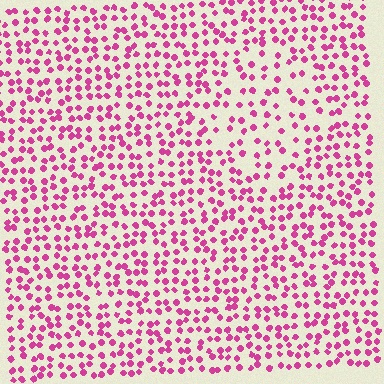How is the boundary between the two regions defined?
The boundary is defined by a change in element density (approximately 1.6x ratio). All elements are the same color, size, and shape.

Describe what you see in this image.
The image contains small magenta elements arranged at two different densities. A diamond-shaped region is visible where the elements are less densely packed than the surrounding area.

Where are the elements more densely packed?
The elements are more densely packed outside the diamond boundary.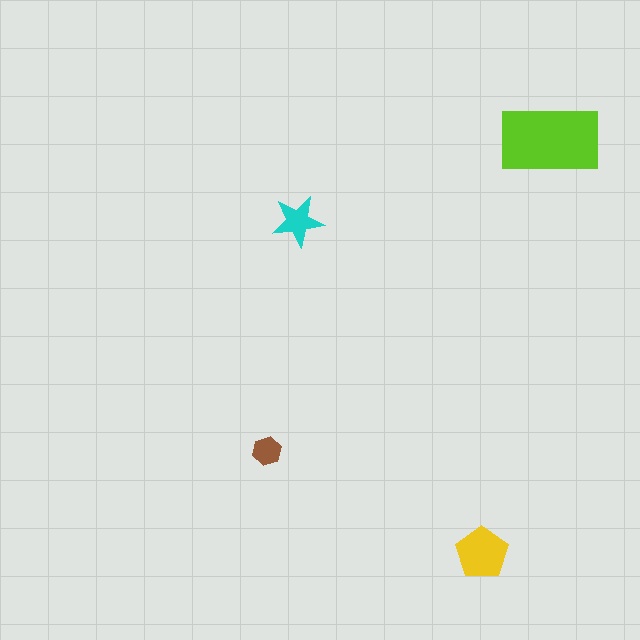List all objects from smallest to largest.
The brown hexagon, the cyan star, the yellow pentagon, the lime rectangle.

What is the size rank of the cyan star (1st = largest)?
3rd.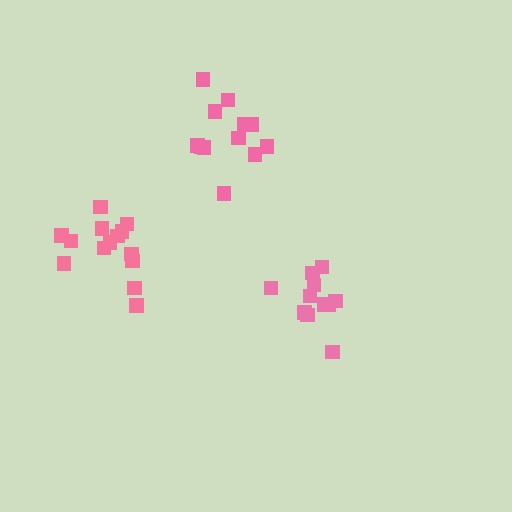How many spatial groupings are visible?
There are 3 spatial groupings.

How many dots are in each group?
Group 1: 15 dots, Group 2: 11 dots, Group 3: 12 dots (38 total).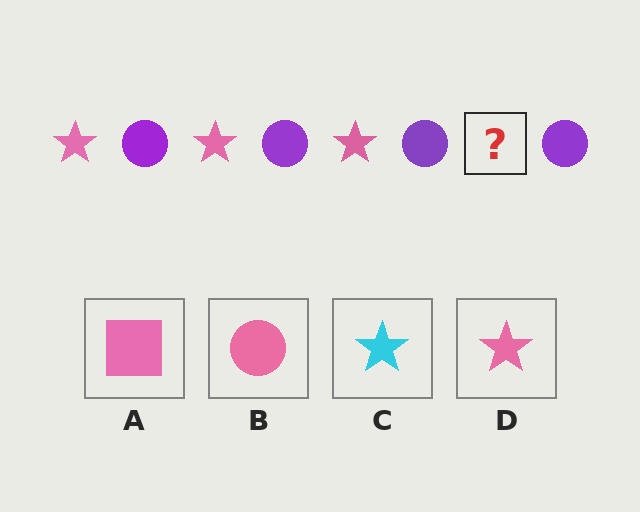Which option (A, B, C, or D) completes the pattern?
D.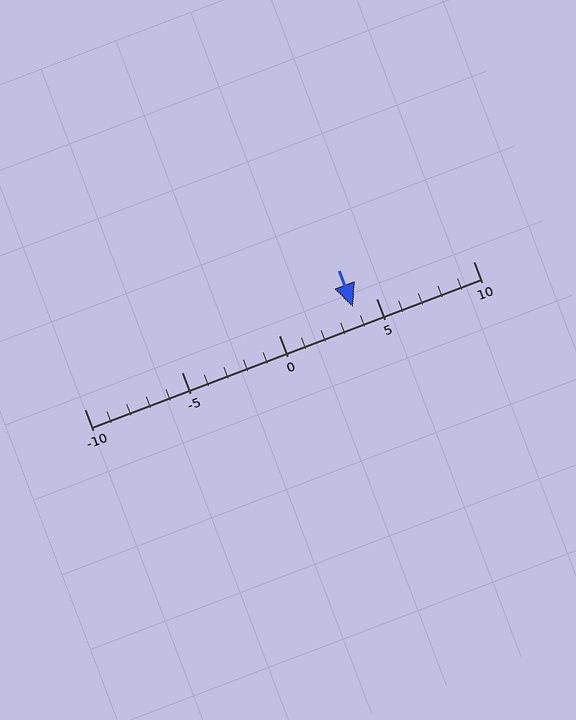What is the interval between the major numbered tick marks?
The major tick marks are spaced 5 units apart.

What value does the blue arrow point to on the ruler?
The blue arrow points to approximately 4.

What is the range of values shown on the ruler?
The ruler shows values from -10 to 10.